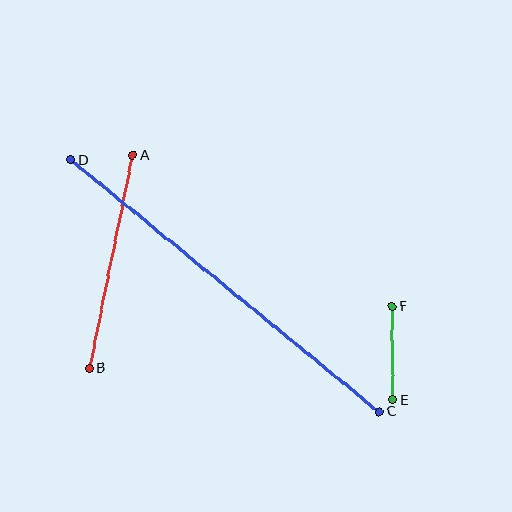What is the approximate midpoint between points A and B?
The midpoint is at approximately (111, 262) pixels.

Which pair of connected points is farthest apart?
Points C and D are farthest apart.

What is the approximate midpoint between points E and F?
The midpoint is at approximately (393, 353) pixels.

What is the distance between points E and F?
The distance is approximately 93 pixels.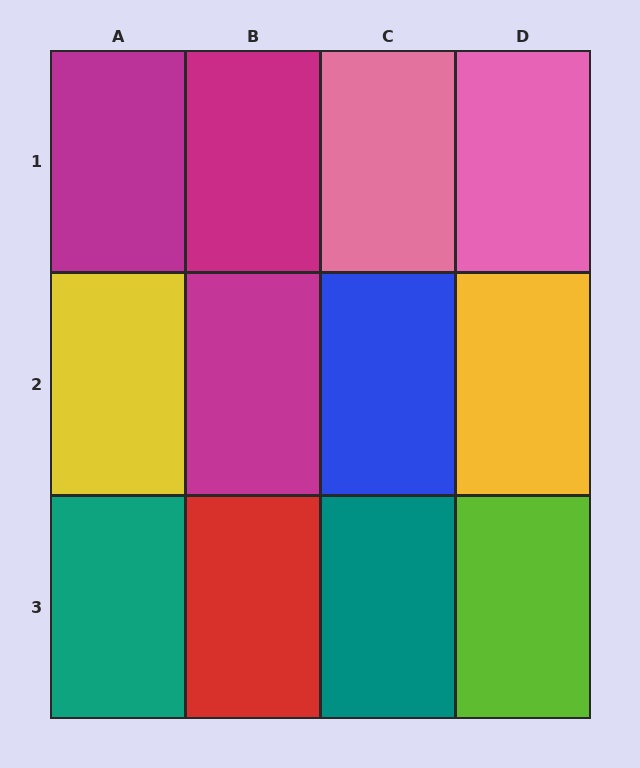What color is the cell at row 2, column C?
Blue.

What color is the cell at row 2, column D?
Yellow.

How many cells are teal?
2 cells are teal.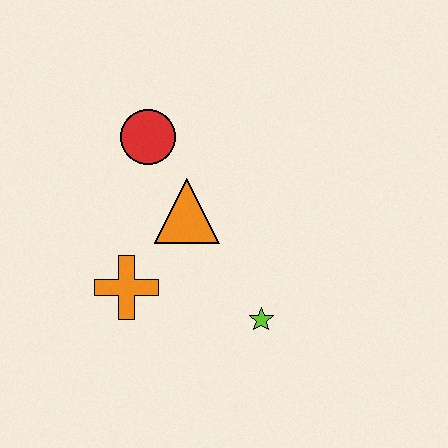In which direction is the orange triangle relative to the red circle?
The orange triangle is below the red circle.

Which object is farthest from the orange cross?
The red circle is farthest from the orange cross.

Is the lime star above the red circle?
No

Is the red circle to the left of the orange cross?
No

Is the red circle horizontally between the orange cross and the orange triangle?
Yes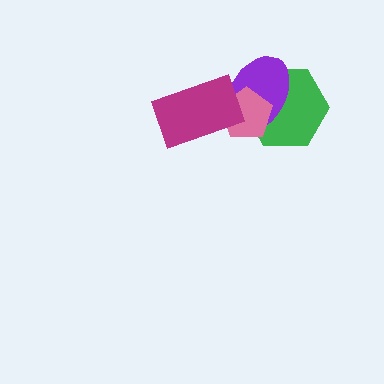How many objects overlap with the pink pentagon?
3 objects overlap with the pink pentagon.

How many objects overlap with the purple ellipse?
3 objects overlap with the purple ellipse.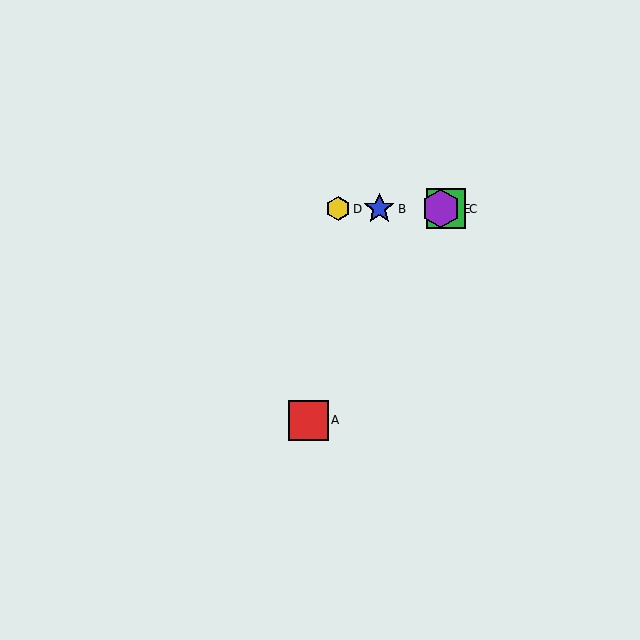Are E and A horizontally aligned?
No, E is at y≈209 and A is at y≈420.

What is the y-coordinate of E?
Object E is at y≈209.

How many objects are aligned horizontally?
4 objects (B, C, D, E) are aligned horizontally.